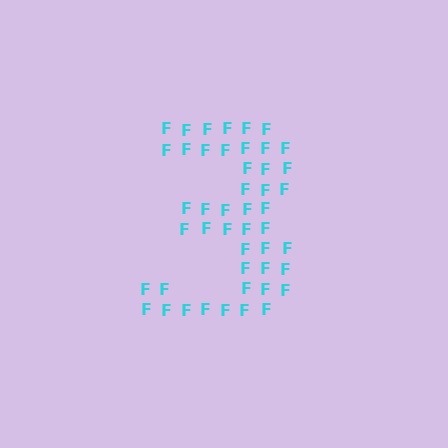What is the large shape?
The large shape is the digit 3.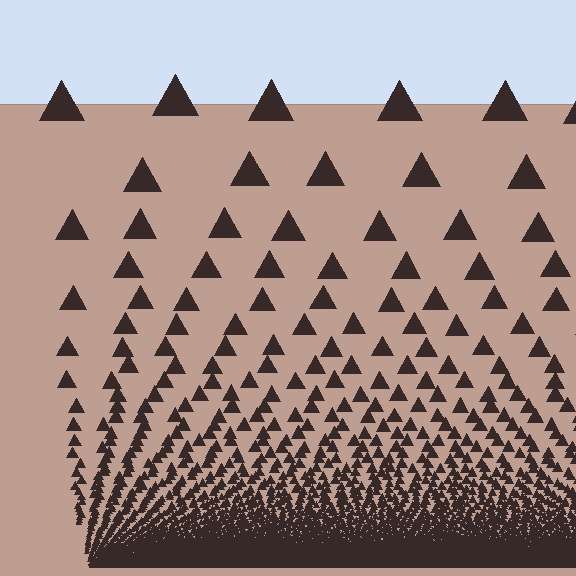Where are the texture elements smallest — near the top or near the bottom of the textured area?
Near the bottom.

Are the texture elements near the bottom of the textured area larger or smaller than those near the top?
Smaller. The gradient is inverted — elements near the bottom are smaller and denser.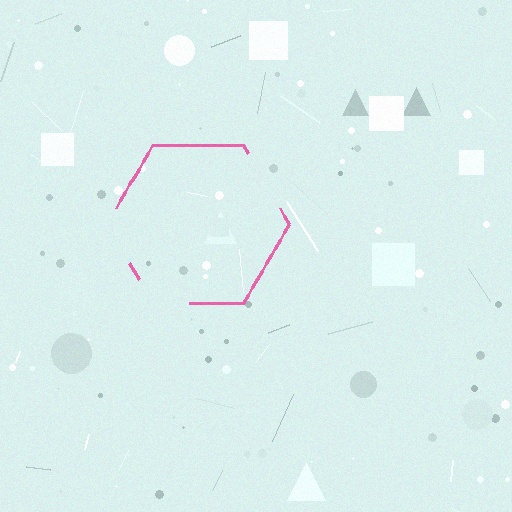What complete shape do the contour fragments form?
The contour fragments form a hexagon.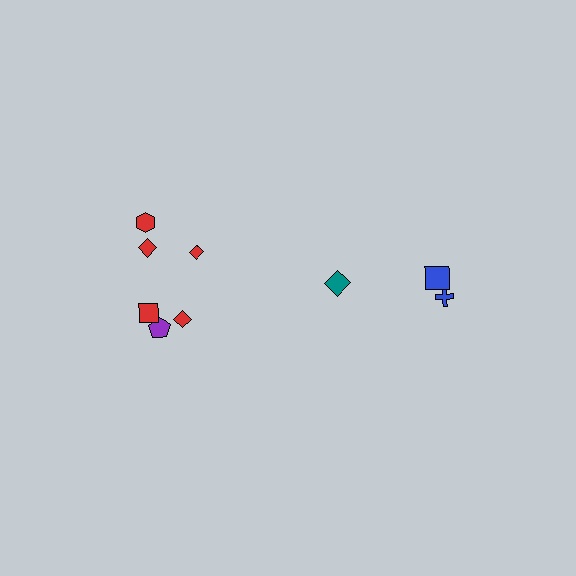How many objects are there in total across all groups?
There are 9 objects.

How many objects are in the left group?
There are 6 objects.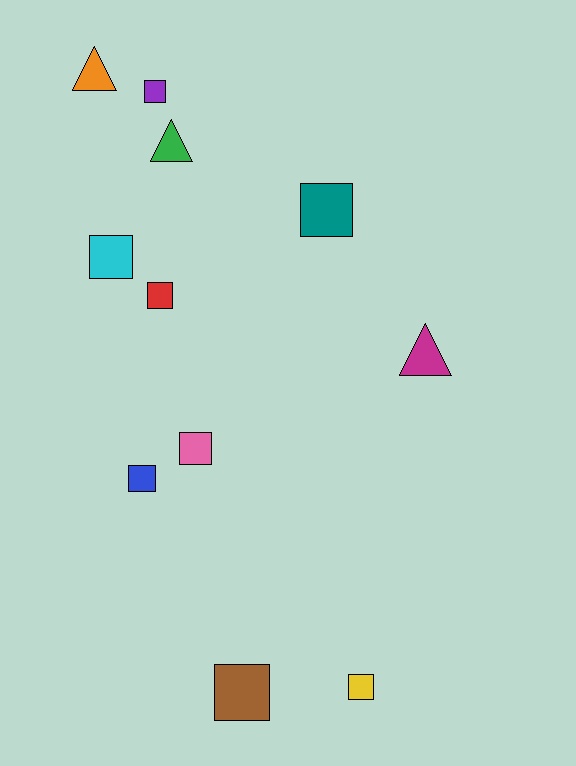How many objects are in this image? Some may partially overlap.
There are 11 objects.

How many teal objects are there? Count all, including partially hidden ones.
There is 1 teal object.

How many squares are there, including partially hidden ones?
There are 8 squares.